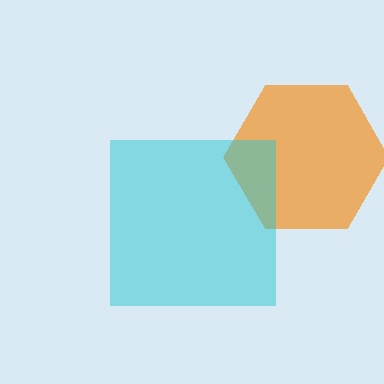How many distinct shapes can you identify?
There are 2 distinct shapes: an orange hexagon, a cyan square.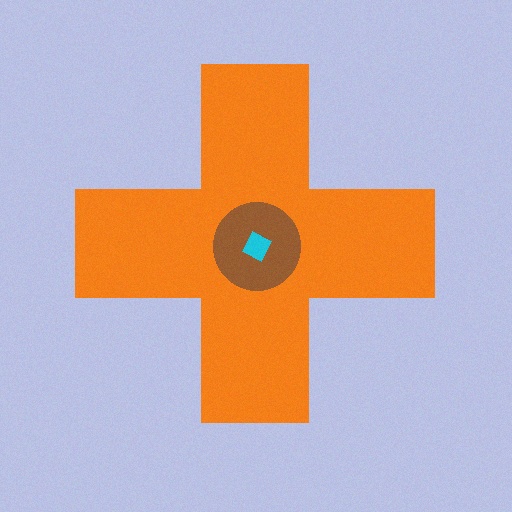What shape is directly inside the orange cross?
The brown circle.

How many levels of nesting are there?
3.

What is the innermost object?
The cyan square.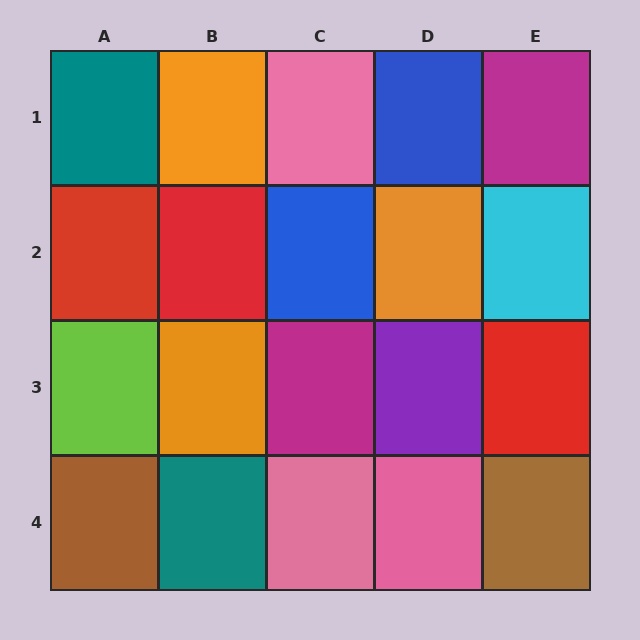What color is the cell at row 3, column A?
Lime.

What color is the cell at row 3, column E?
Red.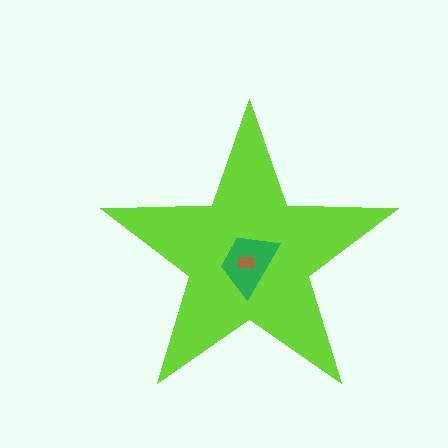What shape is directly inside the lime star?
The green trapezoid.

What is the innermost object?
The brown rectangle.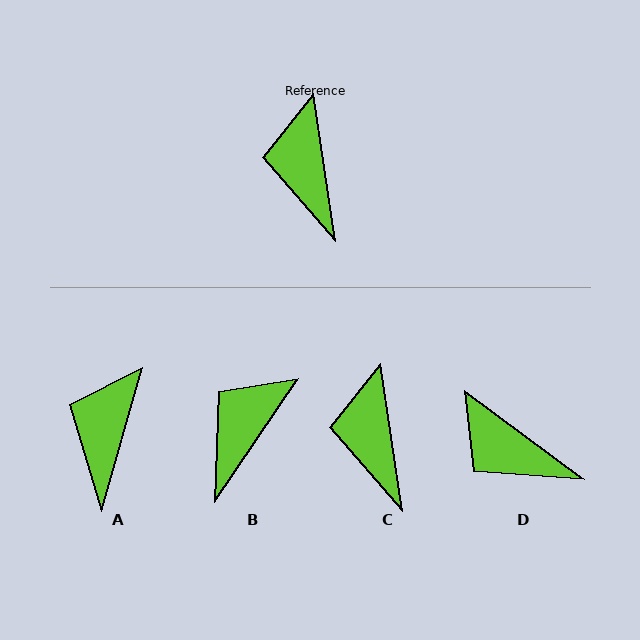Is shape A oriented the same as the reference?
No, it is off by about 24 degrees.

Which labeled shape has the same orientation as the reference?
C.